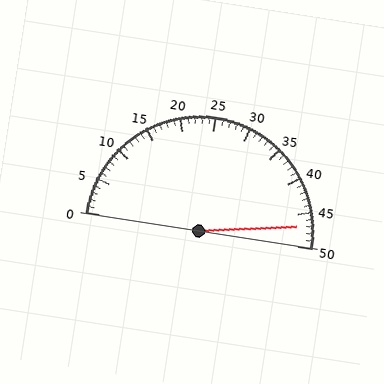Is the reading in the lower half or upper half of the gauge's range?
The reading is in the upper half of the range (0 to 50).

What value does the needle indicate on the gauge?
The needle indicates approximately 47.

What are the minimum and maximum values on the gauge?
The gauge ranges from 0 to 50.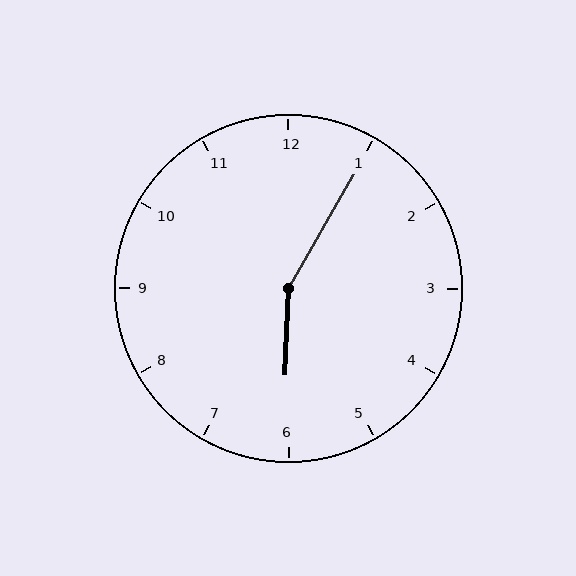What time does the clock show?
6:05.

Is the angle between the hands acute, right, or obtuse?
It is obtuse.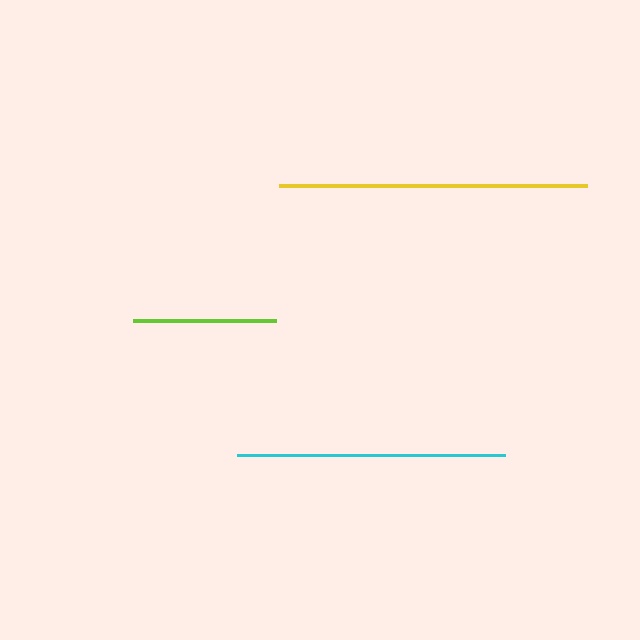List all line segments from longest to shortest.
From longest to shortest: yellow, cyan, lime.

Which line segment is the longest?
The yellow line is the longest at approximately 309 pixels.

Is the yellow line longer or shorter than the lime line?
The yellow line is longer than the lime line.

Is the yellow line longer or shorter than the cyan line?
The yellow line is longer than the cyan line.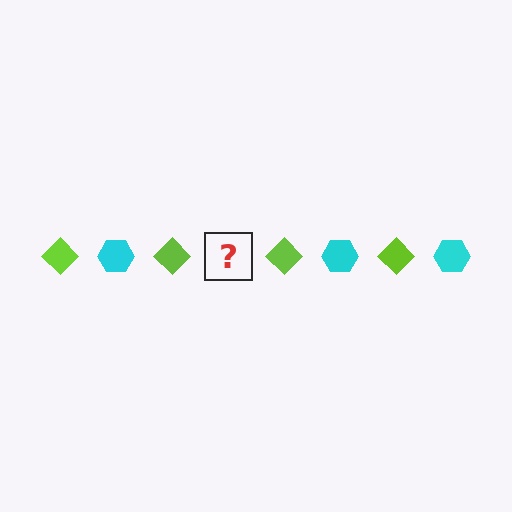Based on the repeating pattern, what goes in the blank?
The blank should be a cyan hexagon.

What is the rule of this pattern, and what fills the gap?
The rule is that the pattern alternates between lime diamond and cyan hexagon. The gap should be filled with a cyan hexagon.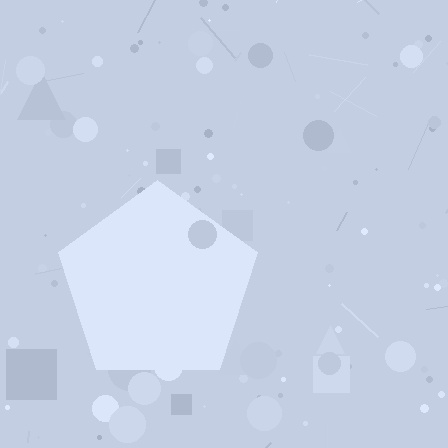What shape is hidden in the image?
A pentagon is hidden in the image.